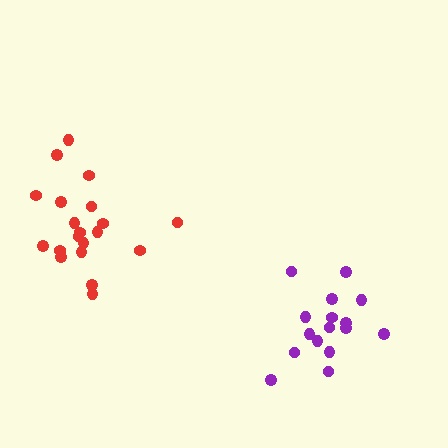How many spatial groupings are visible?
There are 2 spatial groupings.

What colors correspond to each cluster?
The clusters are colored: red, purple.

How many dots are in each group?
Group 1: 20 dots, Group 2: 16 dots (36 total).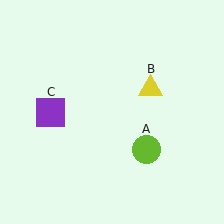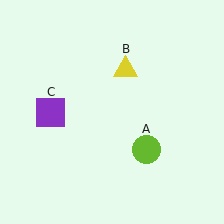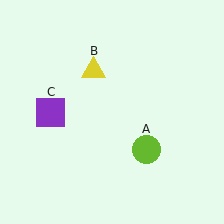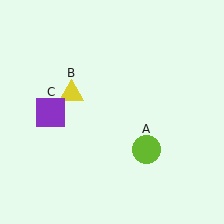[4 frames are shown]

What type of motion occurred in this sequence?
The yellow triangle (object B) rotated counterclockwise around the center of the scene.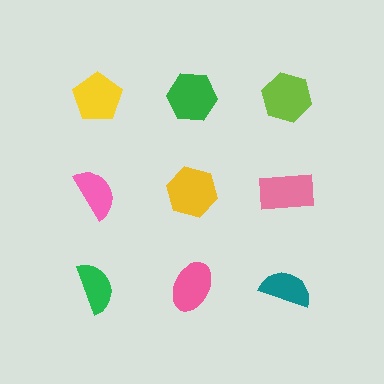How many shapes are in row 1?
3 shapes.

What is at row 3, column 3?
A teal semicircle.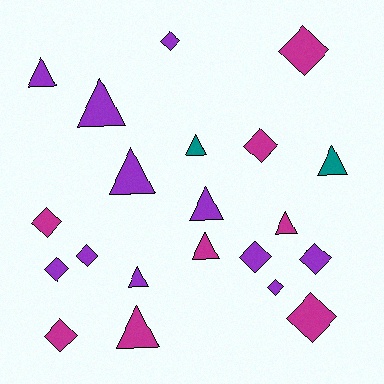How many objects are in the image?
There are 21 objects.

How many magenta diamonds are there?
There are 5 magenta diamonds.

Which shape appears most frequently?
Diamond, with 11 objects.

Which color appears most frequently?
Purple, with 11 objects.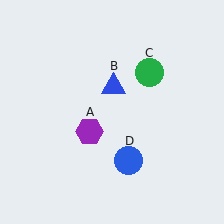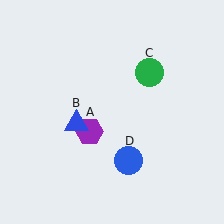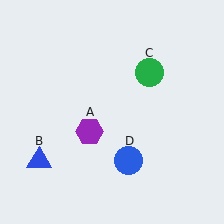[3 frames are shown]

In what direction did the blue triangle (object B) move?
The blue triangle (object B) moved down and to the left.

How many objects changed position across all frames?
1 object changed position: blue triangle (object B).